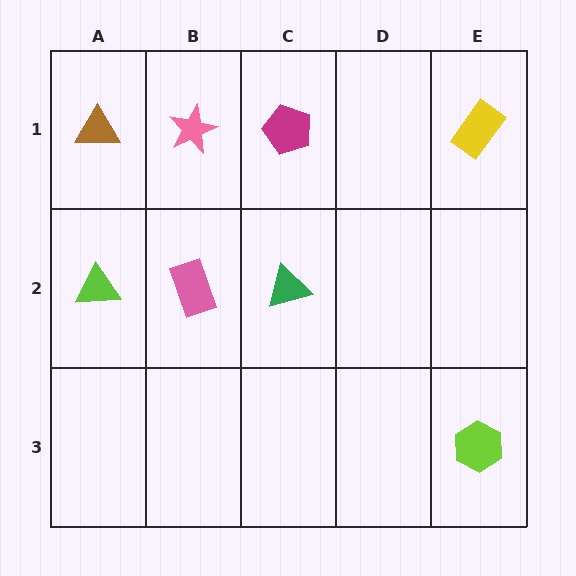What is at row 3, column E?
A lime hexagon.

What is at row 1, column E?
A yellow rectangle.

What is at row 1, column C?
A magenta pentagon.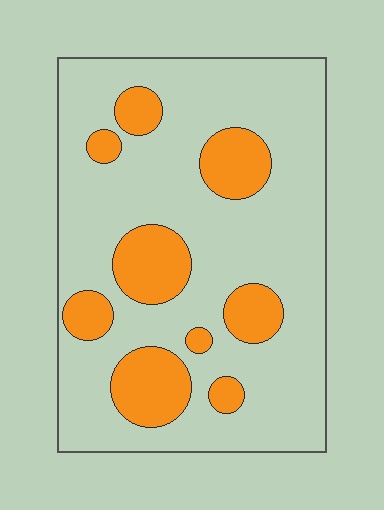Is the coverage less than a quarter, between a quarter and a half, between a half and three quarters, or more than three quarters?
Less than a quarter.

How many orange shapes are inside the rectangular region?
9.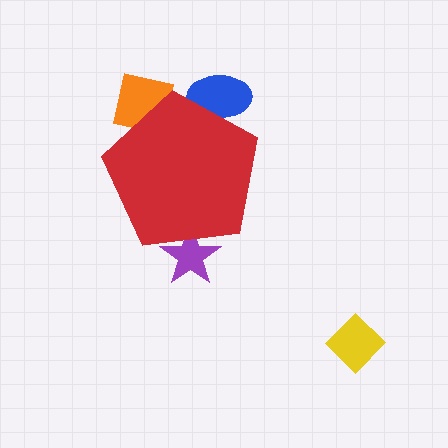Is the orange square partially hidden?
Yes, the orange square is partially hidden behind the red pentagon.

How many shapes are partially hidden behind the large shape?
3 shapes are partially hidden.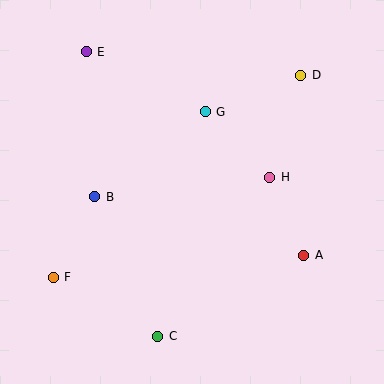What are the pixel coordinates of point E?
Point E is at (86, 52).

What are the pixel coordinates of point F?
Point F is at (53, 277).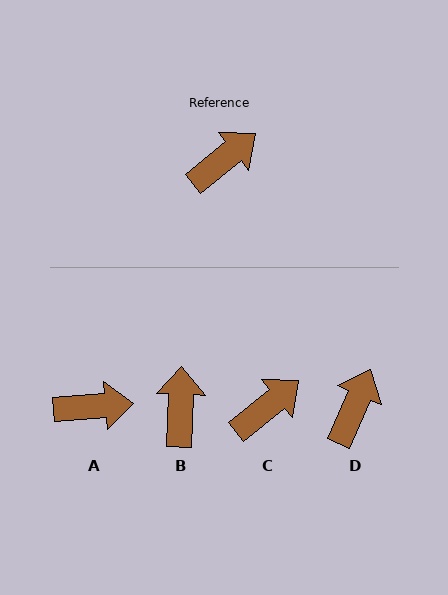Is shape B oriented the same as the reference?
No, it is off by about 49 degrees.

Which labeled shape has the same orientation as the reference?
C.